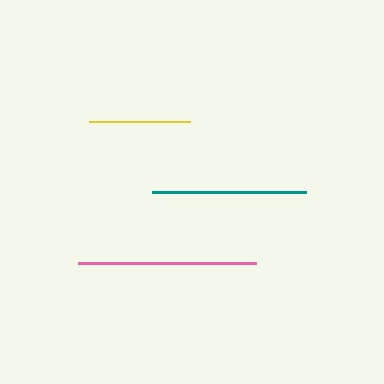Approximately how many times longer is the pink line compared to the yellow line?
The pink line is approximately 1.8 times the length of the yellow line.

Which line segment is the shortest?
The yellow line is the shortest at approximately 102 pixels.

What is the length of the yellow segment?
The yellow segment is approximately 102 pixels long.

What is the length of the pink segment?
The pink segment is approximately 178 pixels long.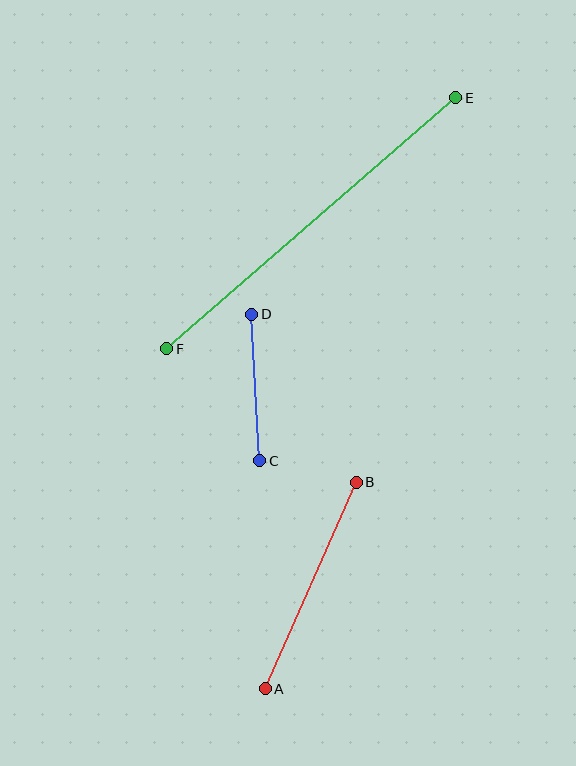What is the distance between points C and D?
The distance is approximately 147 pixels.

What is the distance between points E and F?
The distance is approximately 383 pixels.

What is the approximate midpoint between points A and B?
The midpoint is at approximately (311, 585) pixels.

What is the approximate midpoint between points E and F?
The midpoint is at approximately (311, 223) pixels.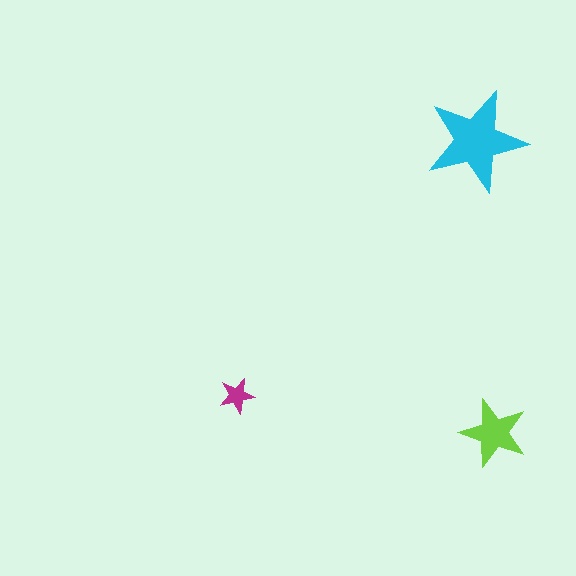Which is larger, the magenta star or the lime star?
The lime one.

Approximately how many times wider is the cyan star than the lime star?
About 1.5 times wider.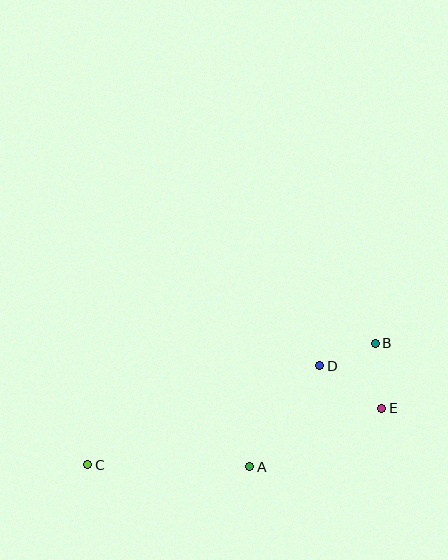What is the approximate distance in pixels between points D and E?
The distance between D and E is approximately 75 pixels.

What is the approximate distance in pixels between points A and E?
The distance between A and E is approximately 144 pixels.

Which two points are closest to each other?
Points B and D are closest to each other.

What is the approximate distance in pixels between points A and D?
The distance between A and D is approximately 123 pixels.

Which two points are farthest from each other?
Points B and C are farthest from each other.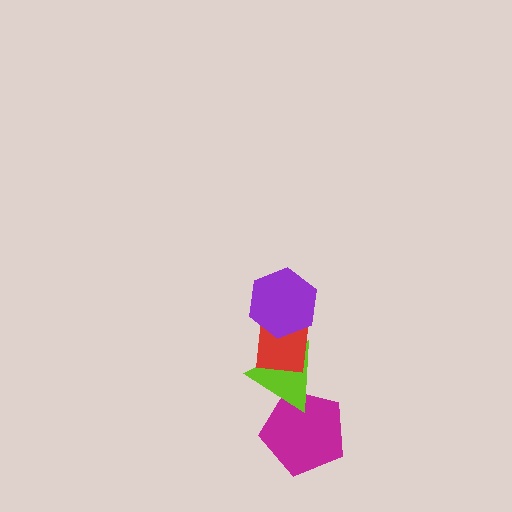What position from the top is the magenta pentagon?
The magenta pentagon is 4th from the top.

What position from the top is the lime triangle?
The lime triangle is 3rd from the top.